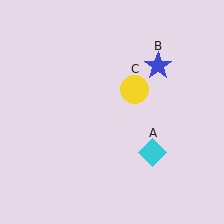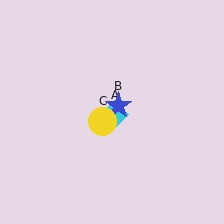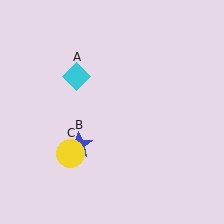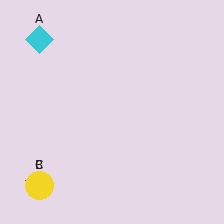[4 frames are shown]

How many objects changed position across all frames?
3 objects changed position: cyan diamond (object A), blue star (object B), yellow circle (object C).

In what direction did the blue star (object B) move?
The blue star (object B) moved down and to the left.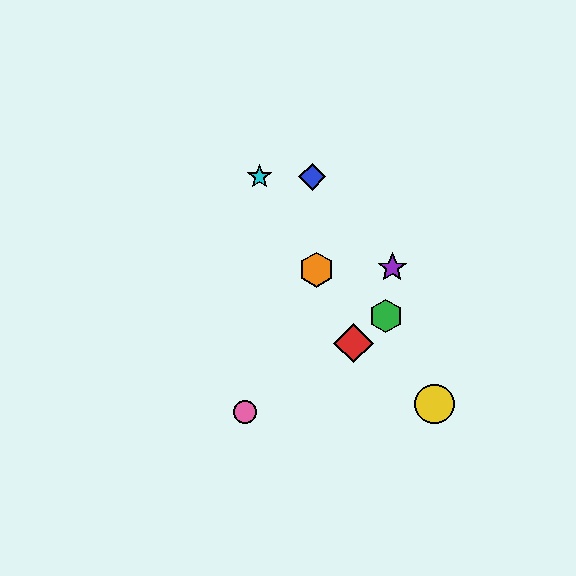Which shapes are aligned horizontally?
The blue diamond, the cyan star are aligned horizontally.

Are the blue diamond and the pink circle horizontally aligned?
No, the blue diamond is at y≈177 and the pink circle is at y≈412.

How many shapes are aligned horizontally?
2 shapes (the blue diamond, the cyan star) are aligned horizontally.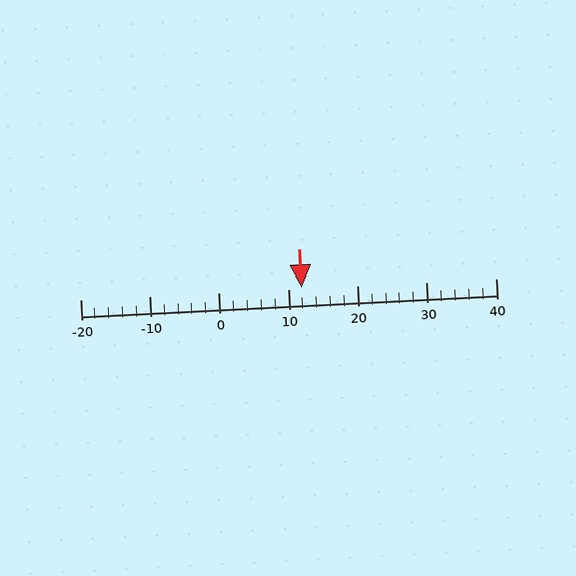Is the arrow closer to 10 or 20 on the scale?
The arrow is closer to 10.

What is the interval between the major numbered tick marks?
The major tick marks are spaced 10 units apart.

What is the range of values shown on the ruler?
The ruler shows values from -20 to 40.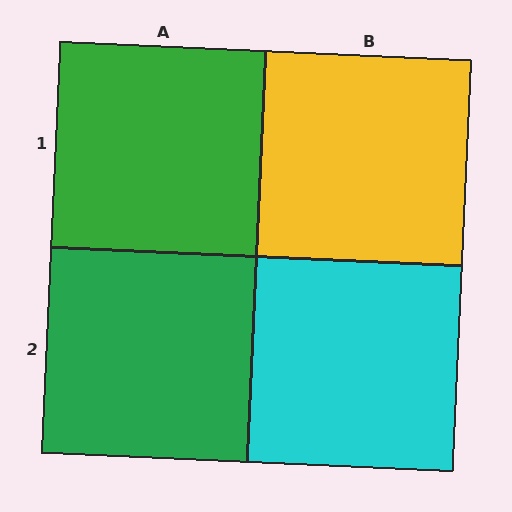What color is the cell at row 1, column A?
Green.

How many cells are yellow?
1 cell is yellow.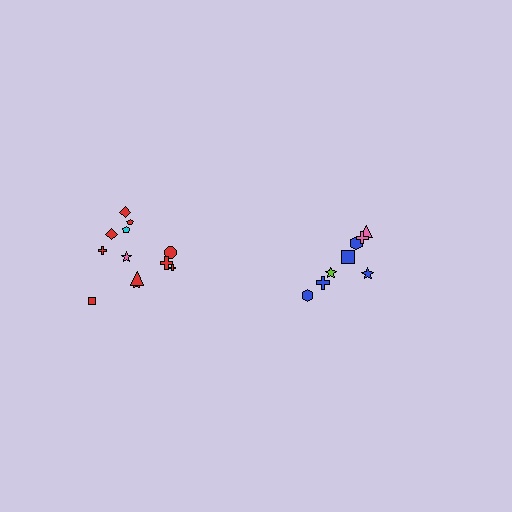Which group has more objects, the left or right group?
The left group.